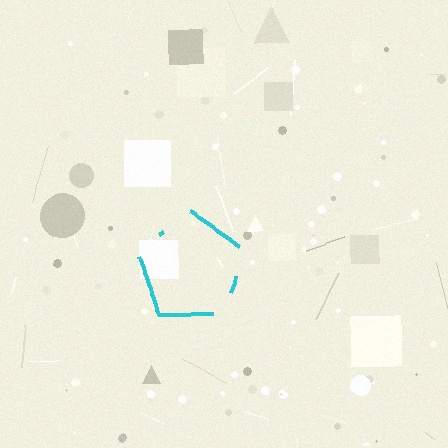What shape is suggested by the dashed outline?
The dashed outline suggests a pentagon.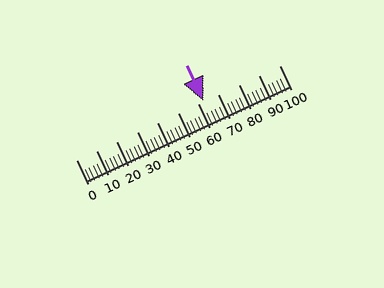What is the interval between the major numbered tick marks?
The major tick marks are spaced 10 units apart.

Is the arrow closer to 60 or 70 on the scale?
The arrow is closer to 60.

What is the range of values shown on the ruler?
The ruler shows values from 0 to 100.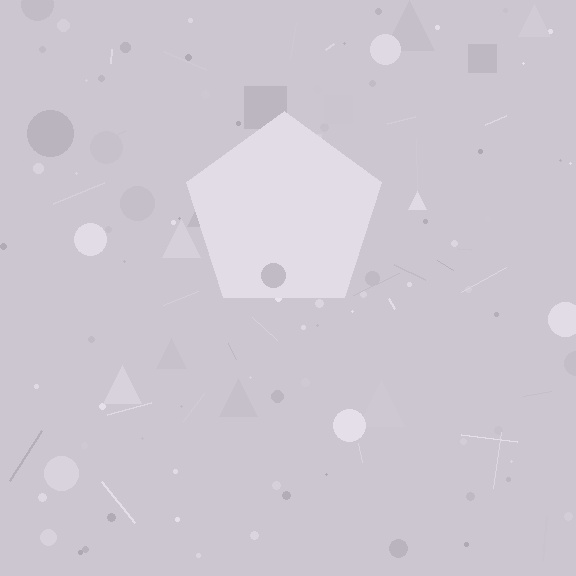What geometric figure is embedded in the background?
A pentagon is embedded in the background.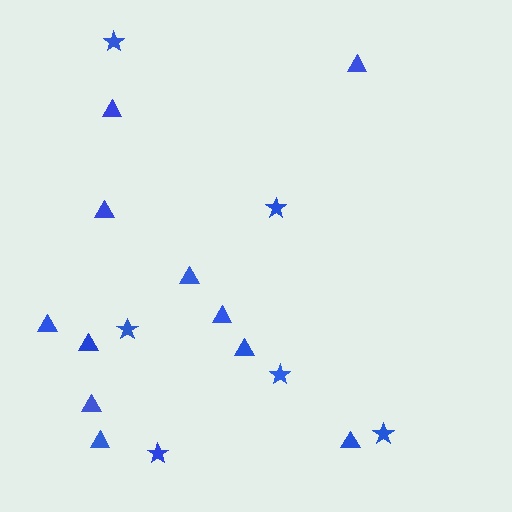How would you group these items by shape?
There are 2 groups: one group of triangles (11) and one group of stars (6).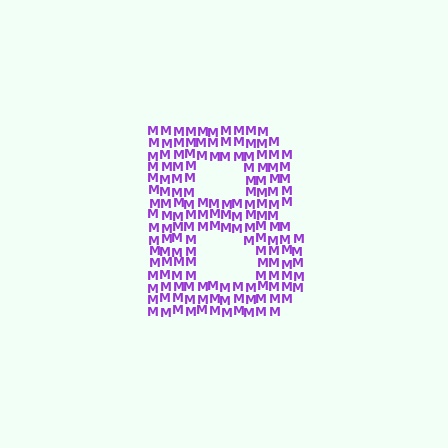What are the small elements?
The small elements are letter M's.